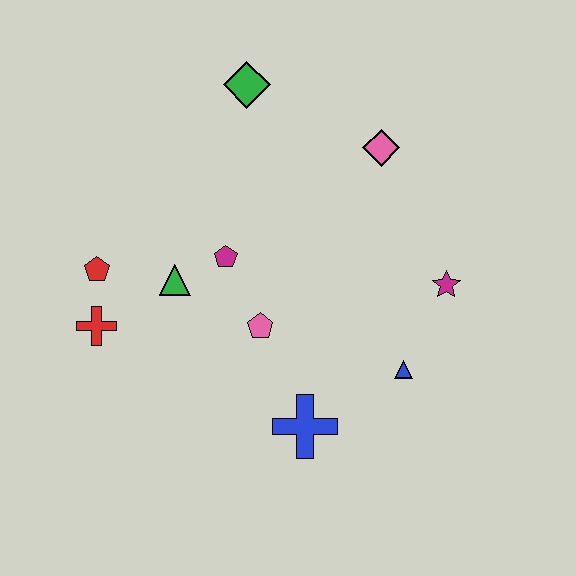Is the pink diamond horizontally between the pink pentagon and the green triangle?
No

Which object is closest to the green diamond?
The pink diamond is closest to the green diamond.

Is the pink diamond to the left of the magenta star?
Yes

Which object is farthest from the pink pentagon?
The green diamond is farthest from the pink pentagon.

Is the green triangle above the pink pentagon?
Yes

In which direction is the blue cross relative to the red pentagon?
The blue cross is to the right of the red pentagon.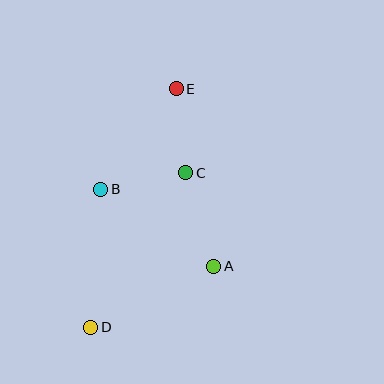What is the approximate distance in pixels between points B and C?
The distance between B and C is approximately 87 pixels.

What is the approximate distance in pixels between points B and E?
The distance between B and E is approximately 126 pixels.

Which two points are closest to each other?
Points C and E are closest to each other.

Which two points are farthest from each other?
Points D and E are farthest from each other.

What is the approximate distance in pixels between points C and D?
The distance between C and D is approximately 181 pixels.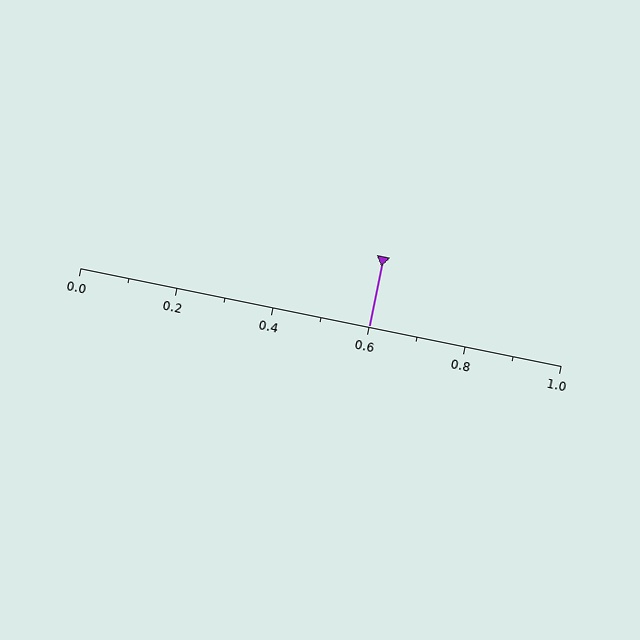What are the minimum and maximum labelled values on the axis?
The axis runs from 0.0 to 1.0.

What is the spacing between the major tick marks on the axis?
The major ticks are spaced 0.2 apart.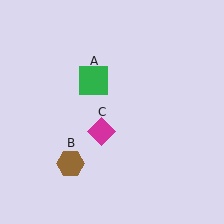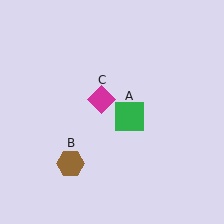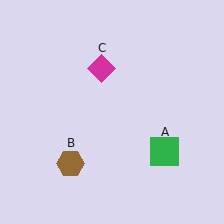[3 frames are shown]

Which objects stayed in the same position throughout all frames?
Brown hexagon (object B) remained stationary.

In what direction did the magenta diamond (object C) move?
The magenta diamond (object C) moved up.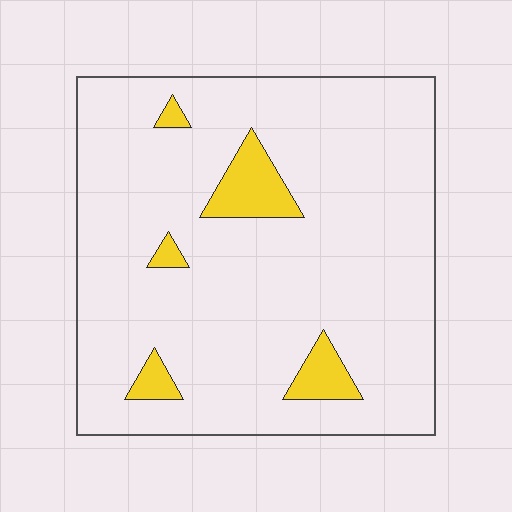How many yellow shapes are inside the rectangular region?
5.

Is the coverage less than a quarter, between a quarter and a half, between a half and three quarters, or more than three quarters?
Less than a quarter.